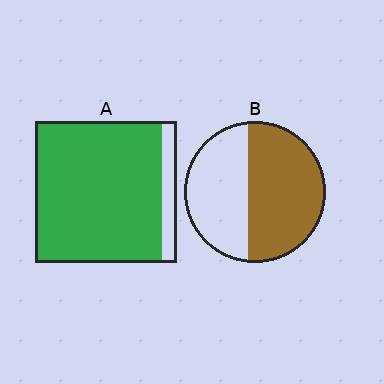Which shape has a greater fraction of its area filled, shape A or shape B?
Shape A.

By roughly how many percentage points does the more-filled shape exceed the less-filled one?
By roughly 35 percentage points (A over B).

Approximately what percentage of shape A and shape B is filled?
A is approximately 90% and B is approximately 55%.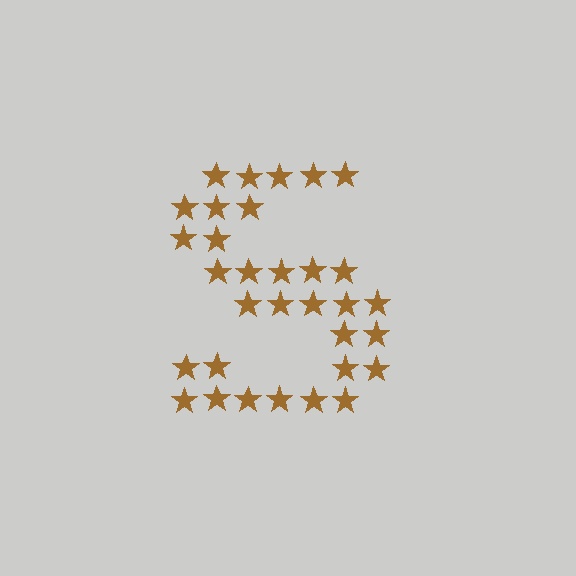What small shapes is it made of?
It is made of small stars.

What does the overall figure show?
The overall figure shows the letter S.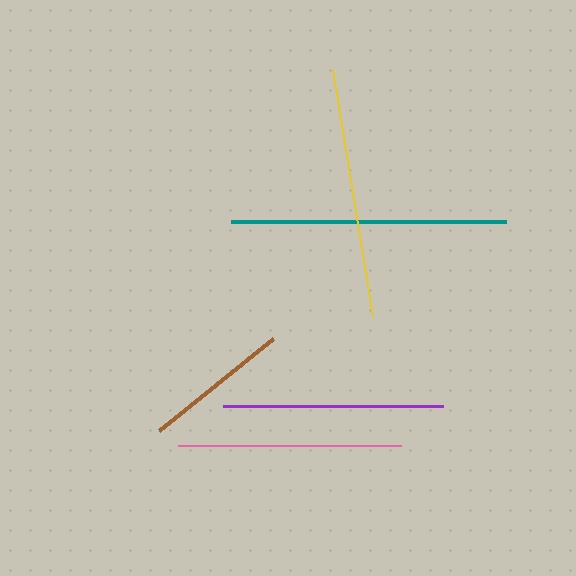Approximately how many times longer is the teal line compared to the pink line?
The teal line is approximately 1.2 times the length of the pink line.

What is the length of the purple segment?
The purple segment is approximately 220 pixels long.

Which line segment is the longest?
The teal line is the longest at approximately 276 pixels.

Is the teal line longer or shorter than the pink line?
The teal line is longer than the pink line.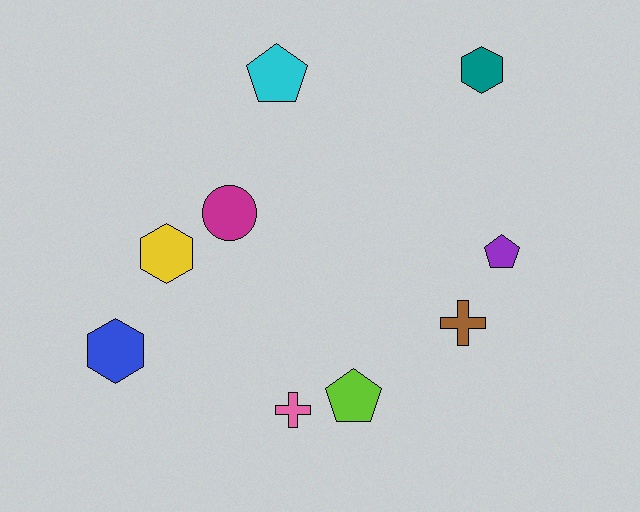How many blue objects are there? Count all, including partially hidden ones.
There is 1 blue object.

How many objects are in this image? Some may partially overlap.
There are 9 objects.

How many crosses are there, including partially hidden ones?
There are 2 crosses.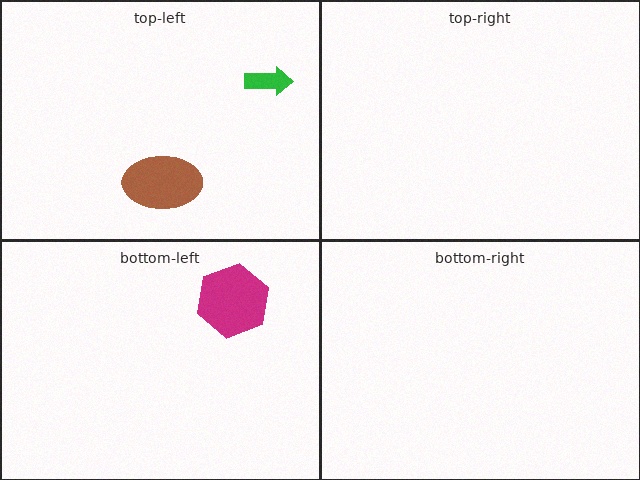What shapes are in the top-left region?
The green arrow, the brown ellipse.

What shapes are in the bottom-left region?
The magenta hexagon.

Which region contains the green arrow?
The top-left region.